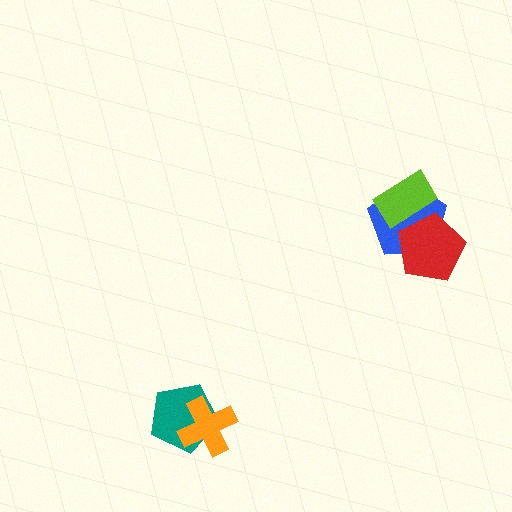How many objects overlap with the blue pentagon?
2 objects overlap with the blue pentagon.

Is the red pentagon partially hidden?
No, no other shape covers it.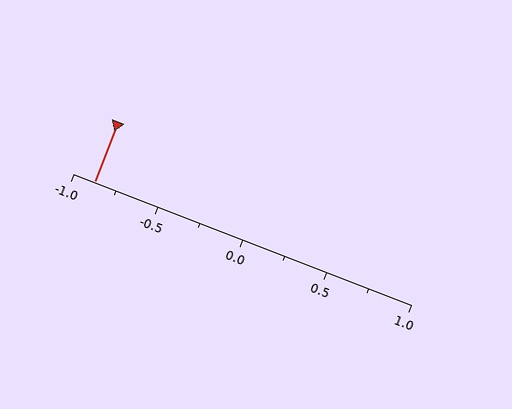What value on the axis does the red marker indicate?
The marker indicates approximately -0.88.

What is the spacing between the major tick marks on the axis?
The major ticks are spaced 0.5 apart.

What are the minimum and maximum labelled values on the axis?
The axis runs from -1.0 to 1.0.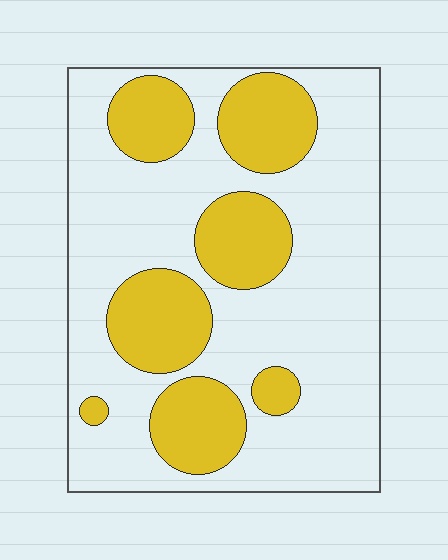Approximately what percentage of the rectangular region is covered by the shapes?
Approximately 30%.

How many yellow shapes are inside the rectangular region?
7.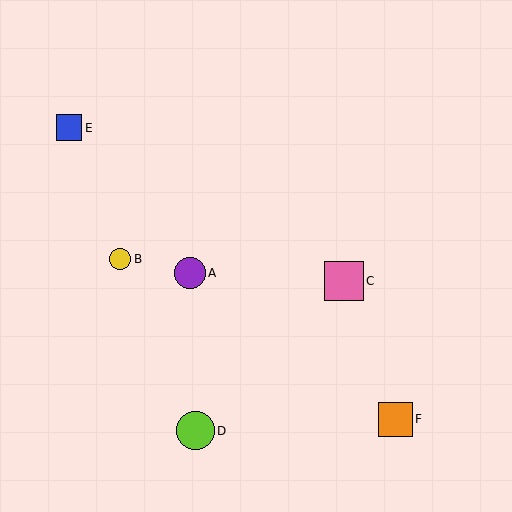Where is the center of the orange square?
The center of the orange square is at (395, 419).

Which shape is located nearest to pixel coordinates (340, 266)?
The pink square (labeled C) at (344, 281) is nearest to that location.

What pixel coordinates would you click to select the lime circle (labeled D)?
Click at (195, 431) to select the lime circle D.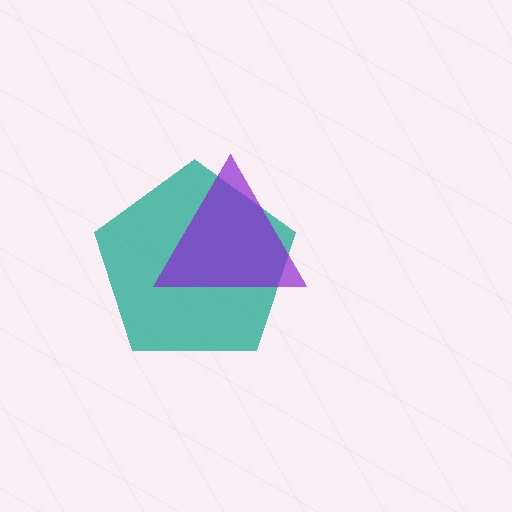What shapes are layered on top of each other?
The layered shapes are: a teal pentagon, a purple triangle.